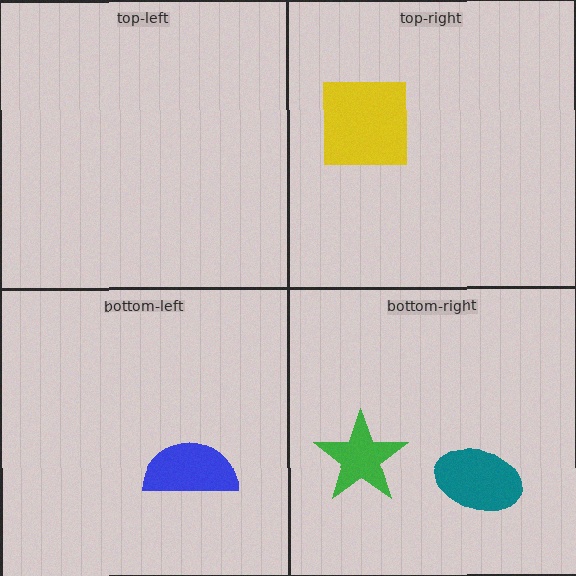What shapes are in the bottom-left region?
The blue semicircle.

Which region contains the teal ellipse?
The bottom-right region.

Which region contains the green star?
The bottom-right region.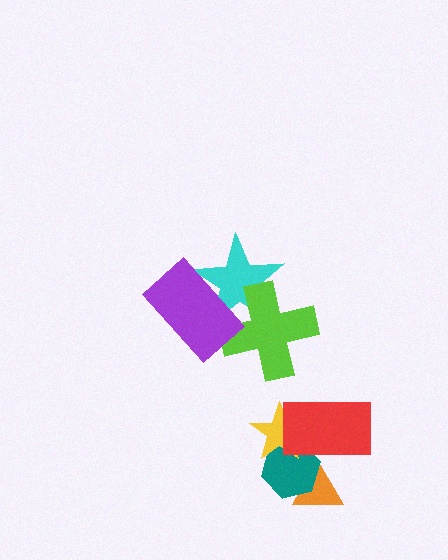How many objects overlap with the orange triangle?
2 objects overlap with the orange triangle.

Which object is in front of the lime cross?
The purple rectangle is in front of the lime cross.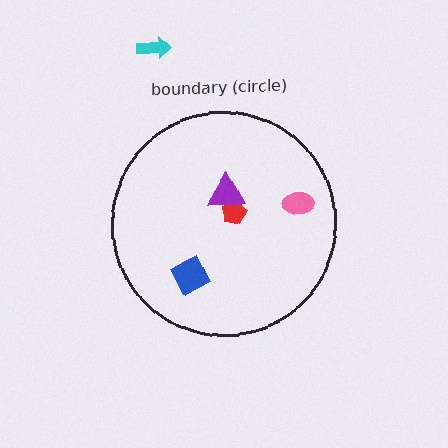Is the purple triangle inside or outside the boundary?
Inside.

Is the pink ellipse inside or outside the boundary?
Inside.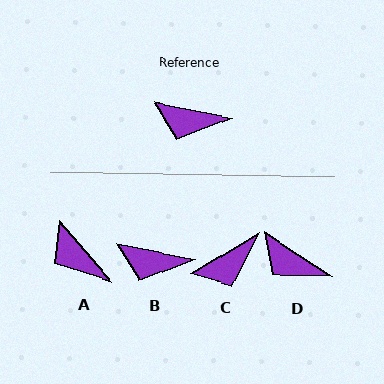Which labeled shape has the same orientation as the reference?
B.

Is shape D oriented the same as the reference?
No, it is off by about 22 degrees.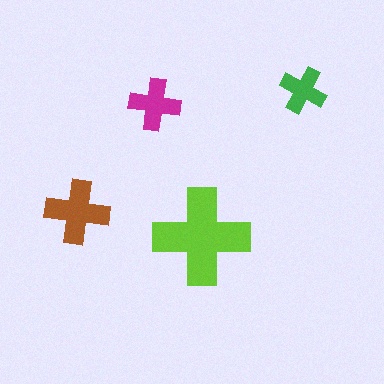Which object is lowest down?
The lime cross is bottommost.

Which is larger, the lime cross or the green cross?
The lime one.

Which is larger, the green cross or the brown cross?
The brown one.